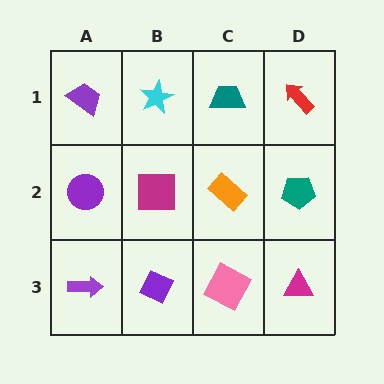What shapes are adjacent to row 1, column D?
A teal pentagon (row 2, column D), a teal trapezoid (row 1, column C).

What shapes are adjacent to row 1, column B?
A magenta square (row 2, column B), a purple trapezoid (row 1, column A), a teal trapezoid (row 1, column C).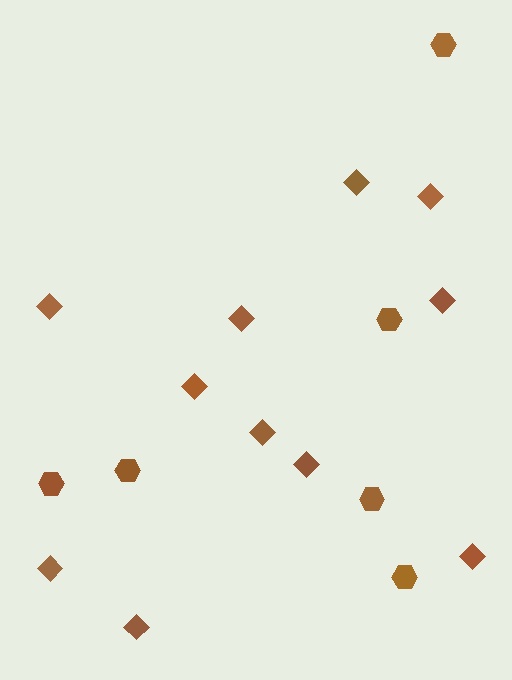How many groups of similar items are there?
There are 2 groups: one group of diamonds (11) and one group of hexagons (6).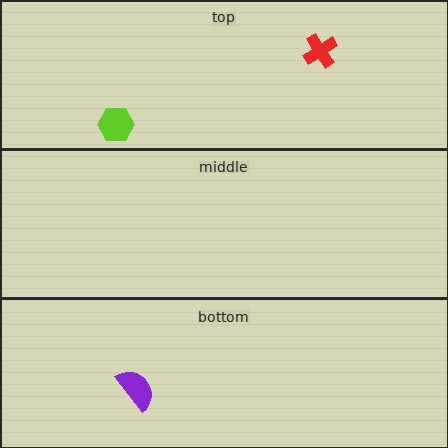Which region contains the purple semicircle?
The bottom region.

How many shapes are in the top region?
2.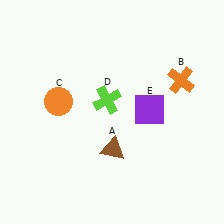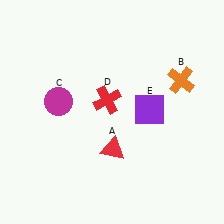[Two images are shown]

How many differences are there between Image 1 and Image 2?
There are 3 differences between the two images.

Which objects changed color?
A changed from brown to red. C changed from orange to magenta. D changed from lime to red.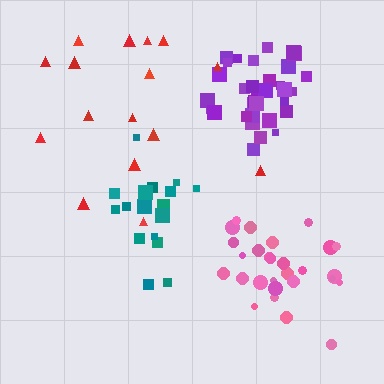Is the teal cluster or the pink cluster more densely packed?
Pink.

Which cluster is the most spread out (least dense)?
Red.